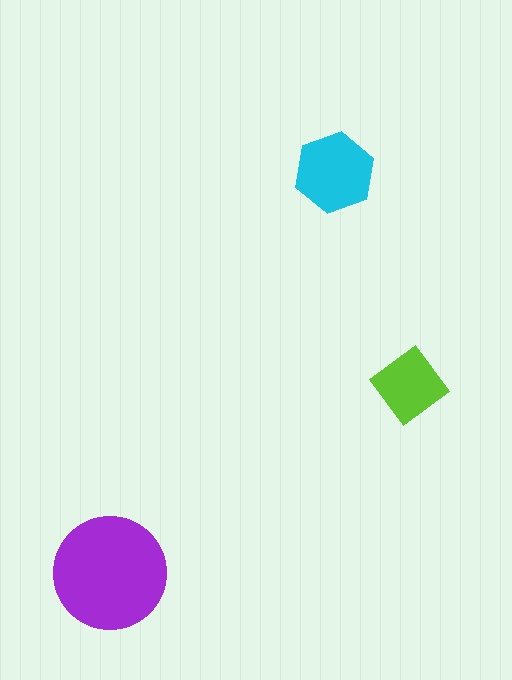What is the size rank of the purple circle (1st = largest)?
1st.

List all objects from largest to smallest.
The purple circle, the cyan hexagon, the lime diamond.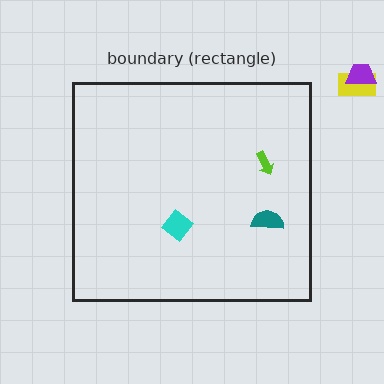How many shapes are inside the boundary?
3 inside, 2 outside.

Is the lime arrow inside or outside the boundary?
Inside.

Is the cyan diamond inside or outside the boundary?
Inside.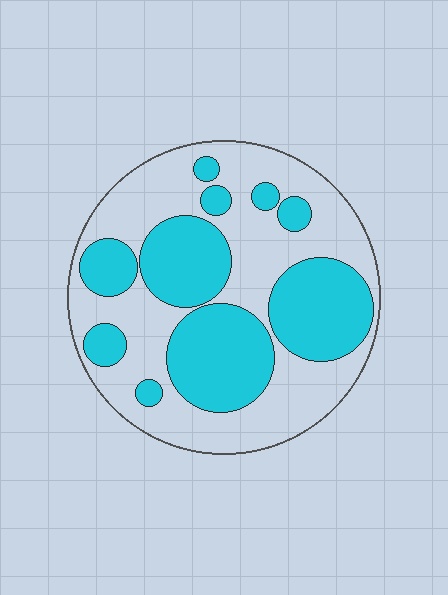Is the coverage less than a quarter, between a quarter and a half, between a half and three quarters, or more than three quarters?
Between a quarter and a half.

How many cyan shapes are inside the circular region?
10.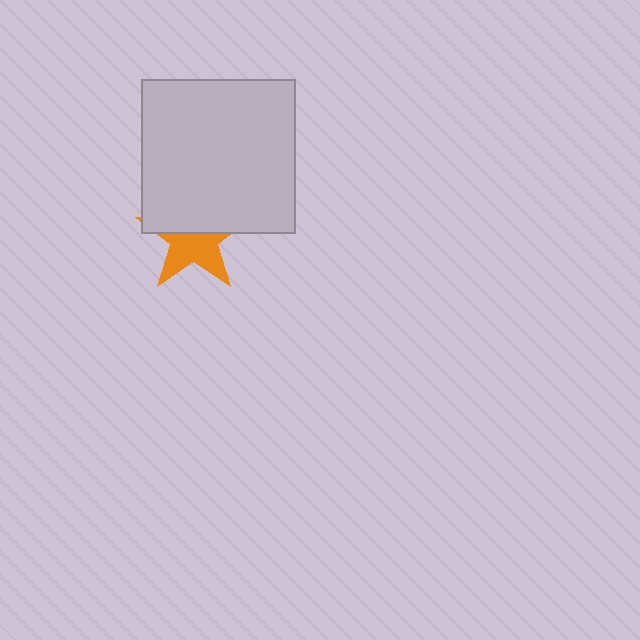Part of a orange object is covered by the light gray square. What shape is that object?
It is a star.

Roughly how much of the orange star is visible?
About half of it is visible (roughly 52%).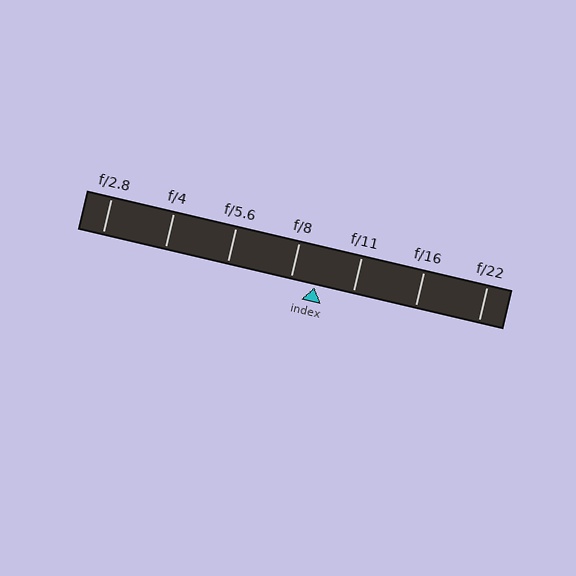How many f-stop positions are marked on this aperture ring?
There are 7 f-stop positions marked.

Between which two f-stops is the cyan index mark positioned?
The index mark is between f/8 and f/11.